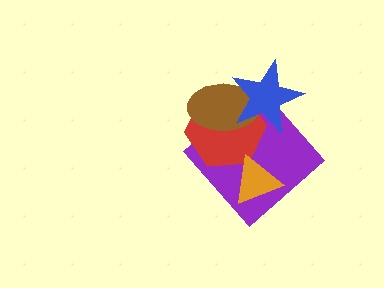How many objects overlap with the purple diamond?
4 objects overlap with the purple diamond.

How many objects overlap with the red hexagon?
4 objects overlap with the red hexagon.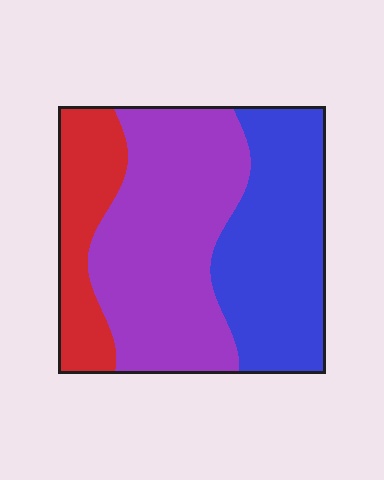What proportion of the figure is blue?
Blue takes up about one third (1/3) of the figure.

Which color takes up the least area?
Red, at roughly 20%.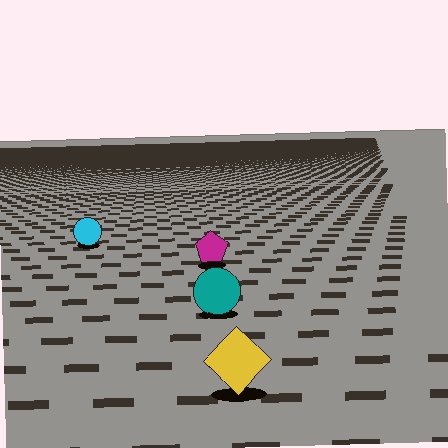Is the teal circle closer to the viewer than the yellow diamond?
No. The yellow diamond is closer — you can tell from the texture gradient: the ground texture is coarser near it.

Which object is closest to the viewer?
The yellow diamond is closest. The texture marks near it are larger and more spread out.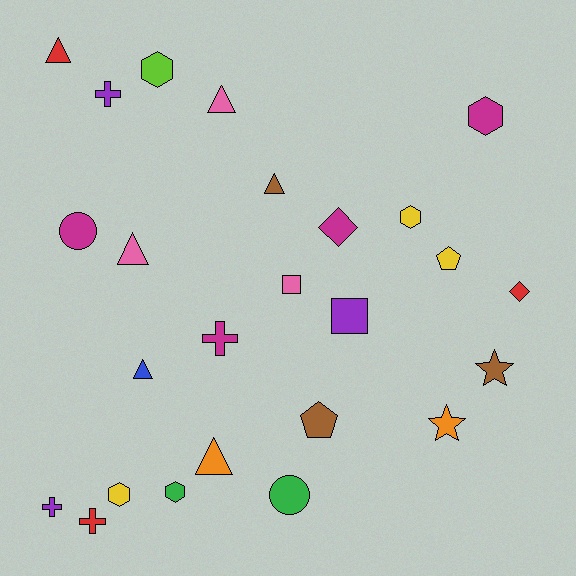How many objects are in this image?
There are 25 objects.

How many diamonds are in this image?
There are 2 diamonds.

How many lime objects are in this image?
There is 1 lime object.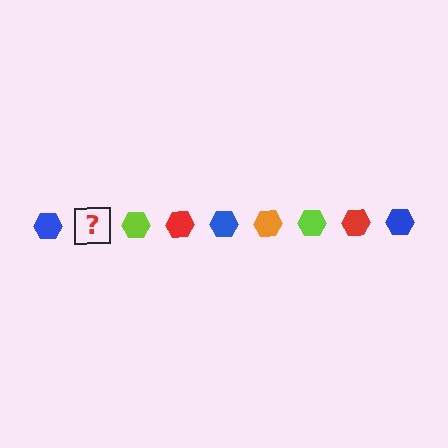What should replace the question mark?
The question mark should be replaced with an orange hexagon.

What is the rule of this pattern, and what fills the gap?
The rule is that the pattern cycles through blue, orange, lime, red hexagons. The gap should be filled with an orange hexagon.